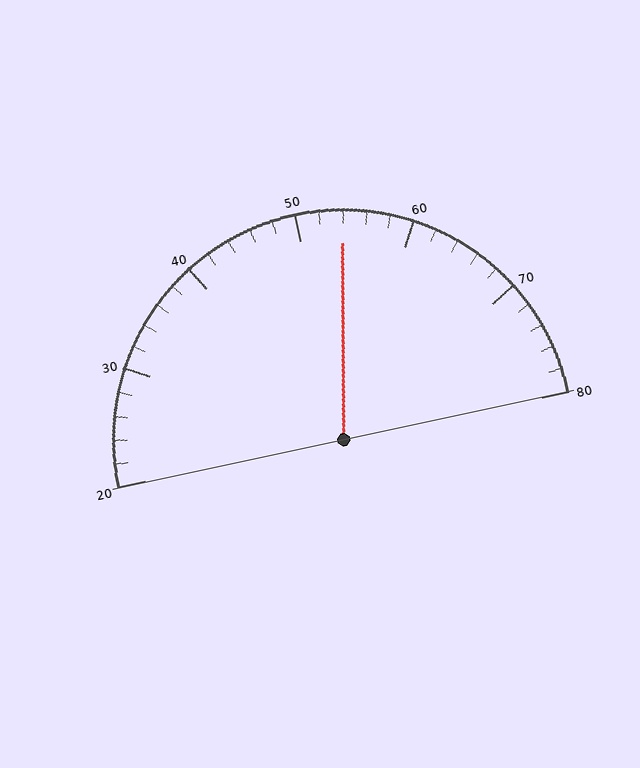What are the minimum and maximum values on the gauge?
The gauge ranges from 20 to 80.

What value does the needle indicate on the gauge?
The needle indicates approximately 54.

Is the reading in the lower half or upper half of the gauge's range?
The reading is in the upper half of the range (20 to 80).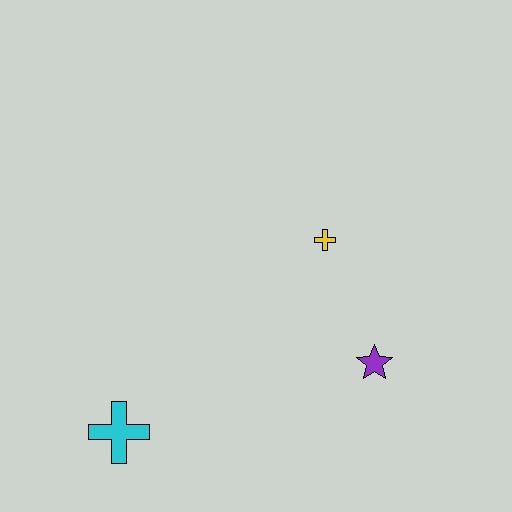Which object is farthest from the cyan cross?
The yellow cross is farthest from the cyan cross.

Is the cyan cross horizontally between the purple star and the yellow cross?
No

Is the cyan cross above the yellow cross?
No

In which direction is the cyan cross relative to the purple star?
The cyan cross is to the left of the purple star.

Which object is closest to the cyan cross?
The purple star is closest to the cyan cross.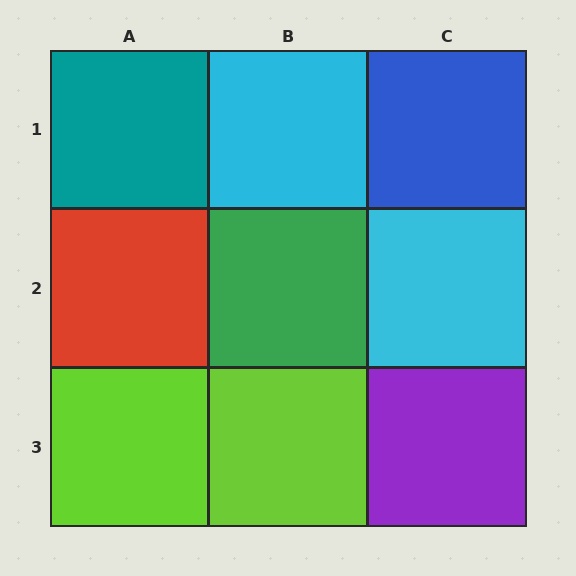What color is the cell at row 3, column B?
Lime.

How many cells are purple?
1 cell is purple.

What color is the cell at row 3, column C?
Purple.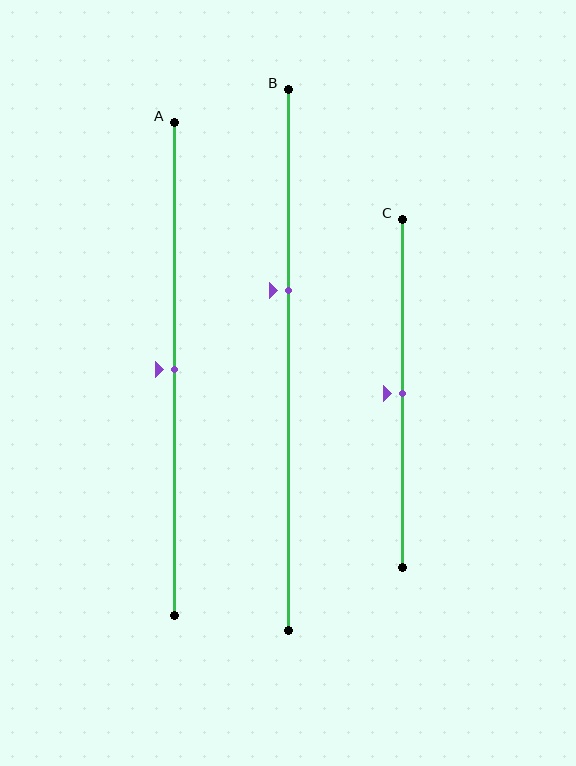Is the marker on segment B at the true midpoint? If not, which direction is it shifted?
No, the marker on segment B is shifted upward by about 13% of the segment length.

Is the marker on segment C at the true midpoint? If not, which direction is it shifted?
Yes, the marker on segment C is at the true midpoint.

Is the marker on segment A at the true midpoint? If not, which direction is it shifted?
Yes, the marker on segment A is at the true midpoint.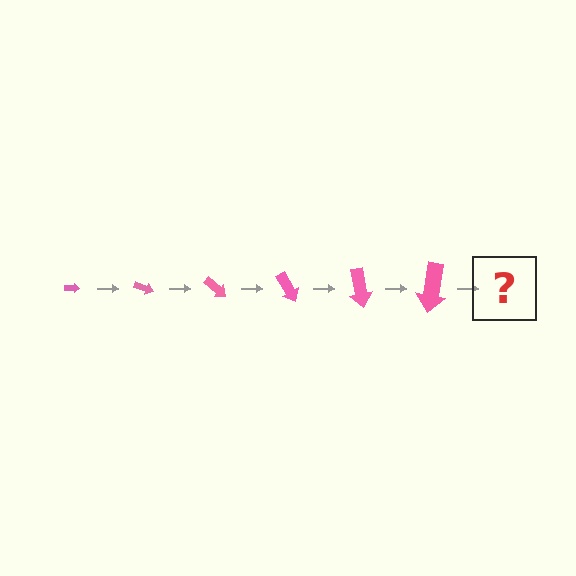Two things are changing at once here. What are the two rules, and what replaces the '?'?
The two rules are that the arrow grows larger each step and it rotates 20 degrees each step. The '?' should be an arrow, larger than the previous one and rotated 120 degrees from the start.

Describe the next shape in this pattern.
It should be an arrow, larger than the previous one and rotated 120 degrees from the start.